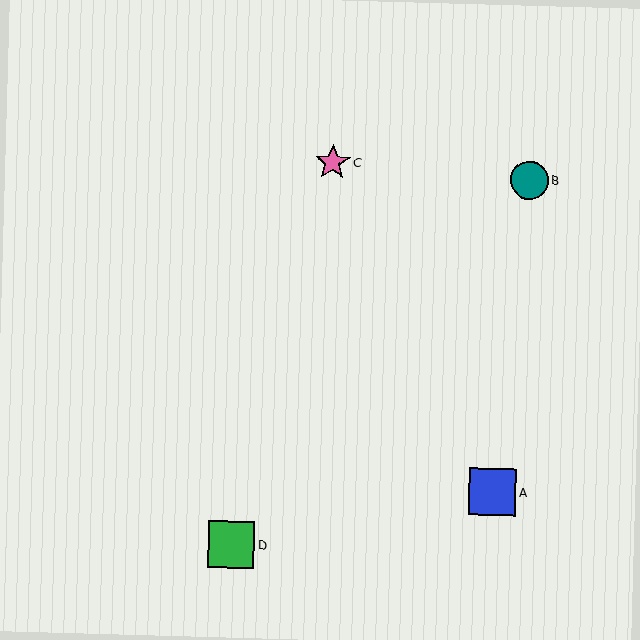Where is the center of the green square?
The center of the green square is at (232, 545).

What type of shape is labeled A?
Shape A is a blue square.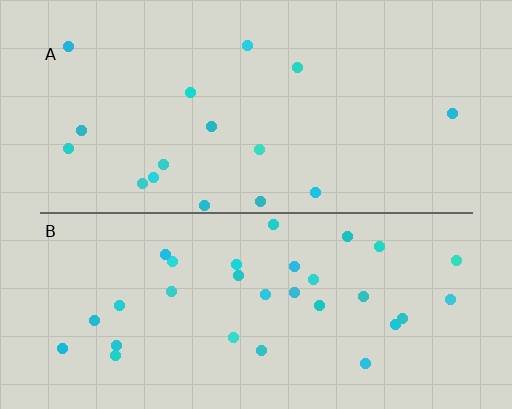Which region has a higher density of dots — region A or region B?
B (the bottom).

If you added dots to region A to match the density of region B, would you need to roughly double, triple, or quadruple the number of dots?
Approximately double.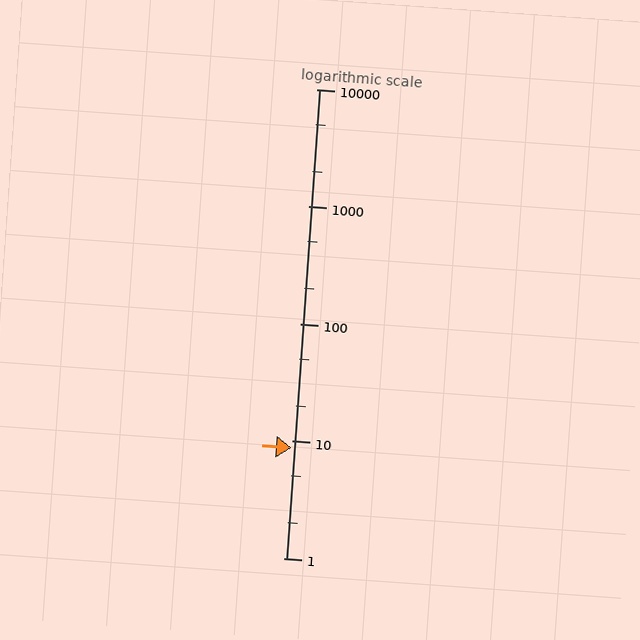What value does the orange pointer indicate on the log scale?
The pointer indicates approximately 8.7.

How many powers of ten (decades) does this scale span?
The scale spans 4 decades, from 1 to 10000.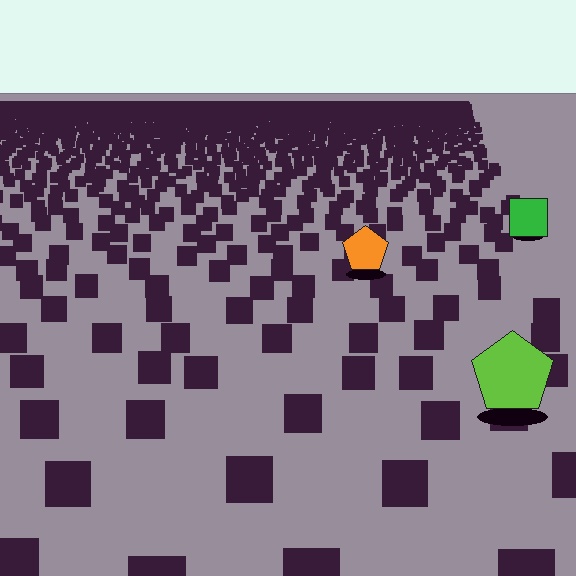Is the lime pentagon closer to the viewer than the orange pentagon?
Yes. The lime pentagon is closer — you can tell from the texture gradient: the ground texture is coarser near it.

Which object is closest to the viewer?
The lime pentagon is closest. The texture marks near it are larger and more spread out.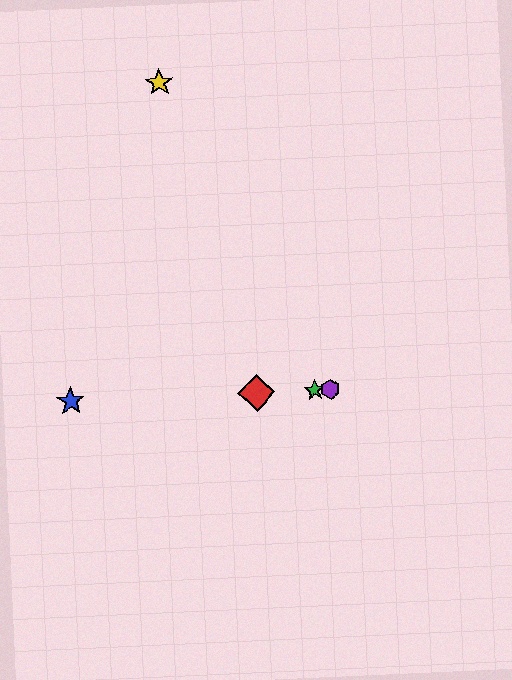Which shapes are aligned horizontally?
The red diamond, the blue star, the green star, the purple hexagon are aligned horizontally.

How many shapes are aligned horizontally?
4 shapes (the red diamond, the blue star, the green star, the purple hexagon) are aligned horizontally.